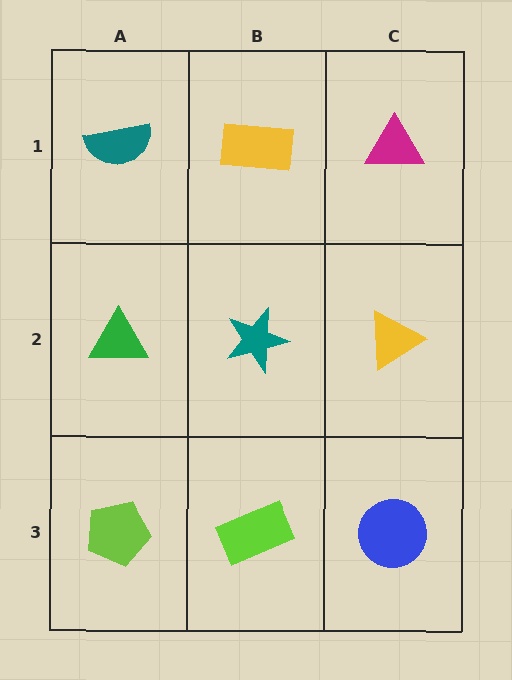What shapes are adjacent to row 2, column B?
A yellow rectangle (row 1, column B), a lime rectangle (row 3, column B), a green triangle (row 2, column A), a yellow triangle (row 2, column C).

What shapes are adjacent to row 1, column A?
A green triangle (row 2, column A), a yellow rectangle (row 1, column B).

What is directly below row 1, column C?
A yellow triangle.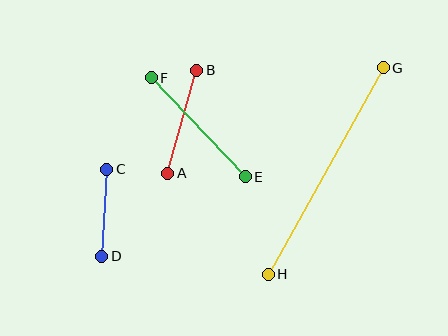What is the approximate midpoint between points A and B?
The midpoint is at approximately (182, 122) pixels.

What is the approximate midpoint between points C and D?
The midpoint is at approximately (104, 213) pixels.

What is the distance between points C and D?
The distance is approximately 87 pixels.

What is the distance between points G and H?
The distance is approximately 236 pixels.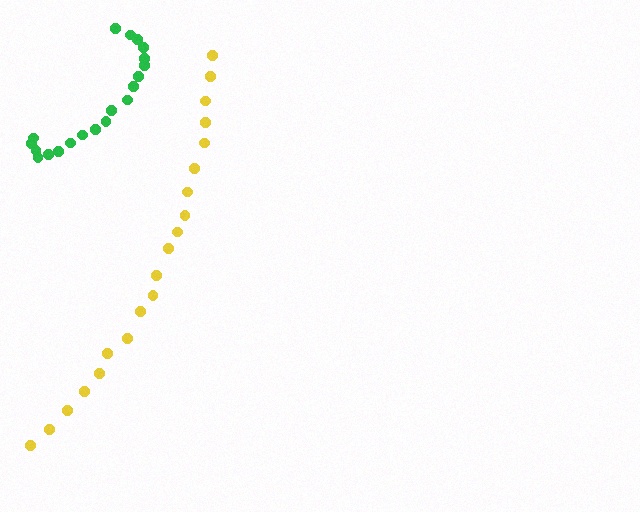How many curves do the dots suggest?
There are 2 distinct paths.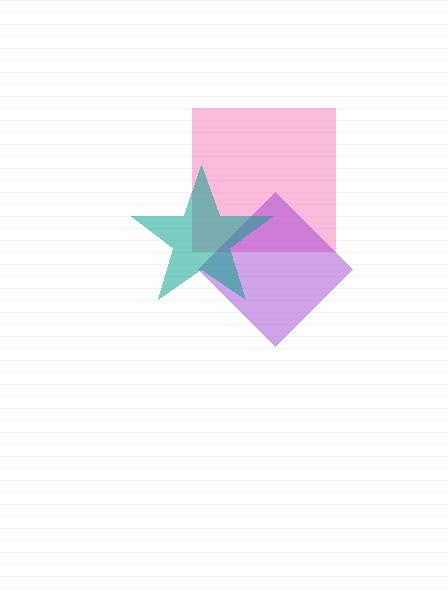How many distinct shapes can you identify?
There are 3 distinct shapes: a pink square, a purple diamond, a teal star.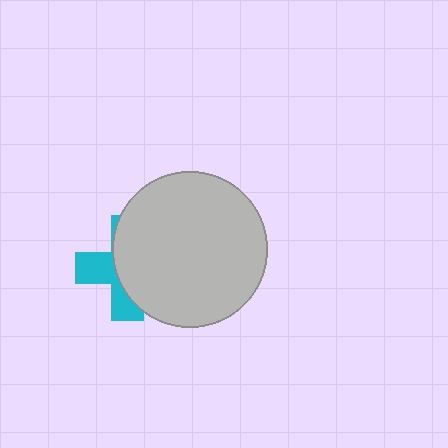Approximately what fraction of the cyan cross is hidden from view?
Roughly 62% of the cyan cross is hidden behind the light gray circle.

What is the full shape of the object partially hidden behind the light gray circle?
The partially hidden object is a cyan cross.